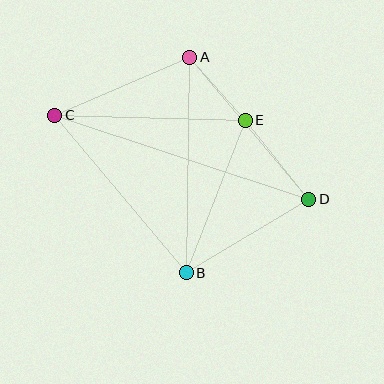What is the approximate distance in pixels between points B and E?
The distance between B and E is approximately 164 pixels.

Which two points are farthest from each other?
Points C and D are farthest from each other.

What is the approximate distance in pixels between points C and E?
The distance between C and E is approximately 191 pixels.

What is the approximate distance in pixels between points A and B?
The distance between A and B is approximately 216 pixels.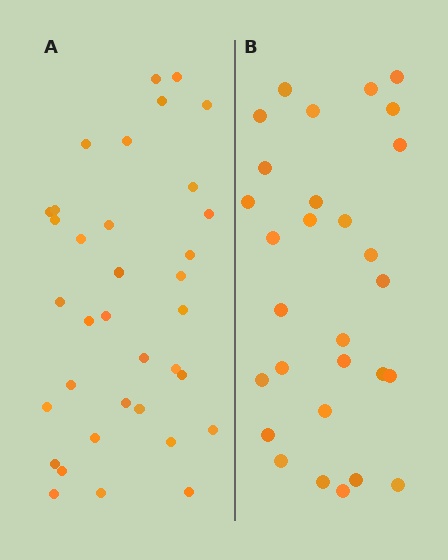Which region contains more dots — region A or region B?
Region A (the left region) has more dots.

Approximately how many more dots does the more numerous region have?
Region A has about 6 more dots than region B.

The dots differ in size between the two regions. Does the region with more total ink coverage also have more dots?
No. Region B has more total ink coverage because its dots are larger, but region A actually contains more individual dots. Total area can be misleading — the number of items is what matters here.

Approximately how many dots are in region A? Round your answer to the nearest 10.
About 40 dots. (The exact count is 35, which rounds to 40.)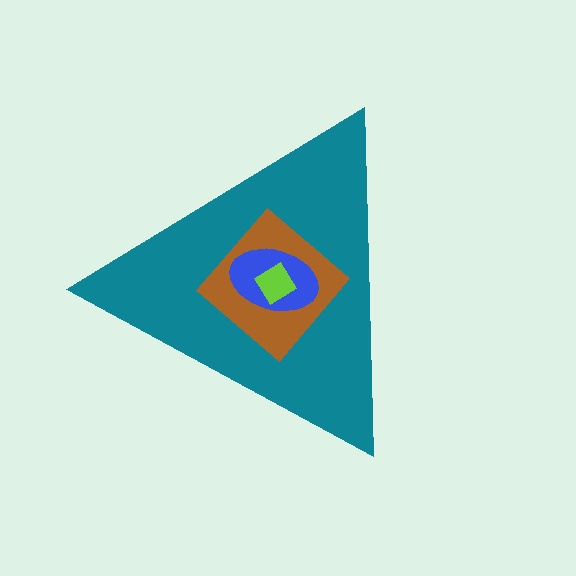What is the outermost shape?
The teal triangle.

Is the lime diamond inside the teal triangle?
Yes.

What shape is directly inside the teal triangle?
The brown diamond.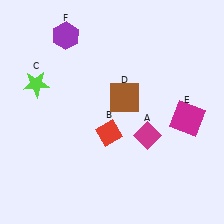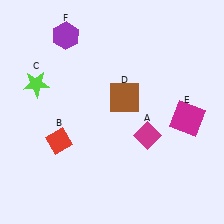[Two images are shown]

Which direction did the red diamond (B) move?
The red diamond (B) moved left.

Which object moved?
The red diamond (B) moved left.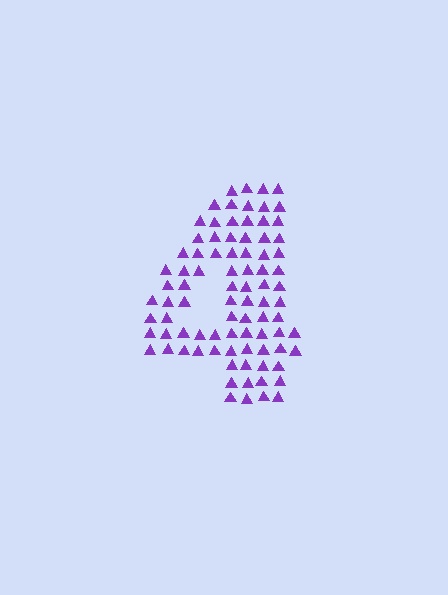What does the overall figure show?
The overall figure shows the digit 4.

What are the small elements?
The small elements are triangles.